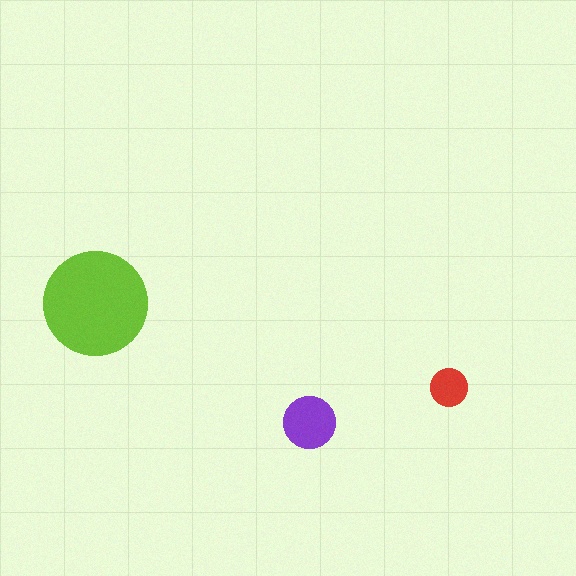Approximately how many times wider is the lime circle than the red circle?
About 3 times wider.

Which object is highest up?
The lime circle is topmost.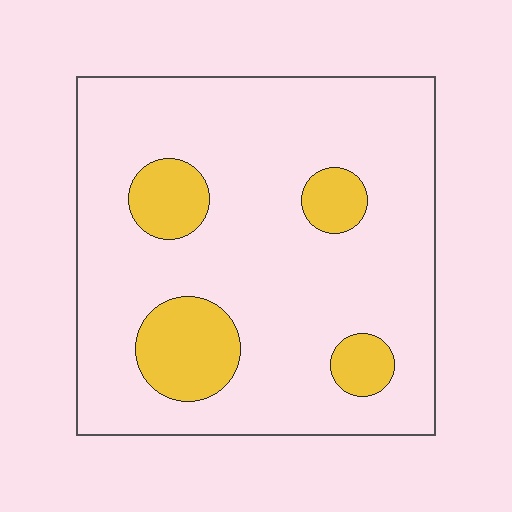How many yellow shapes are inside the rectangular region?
4.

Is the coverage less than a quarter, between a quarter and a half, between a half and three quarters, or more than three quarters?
Less than a quarter.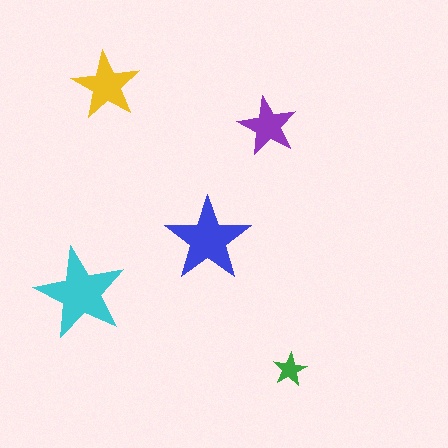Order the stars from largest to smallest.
the cyan one, the blue one, the yellow one, the purple one, the green one.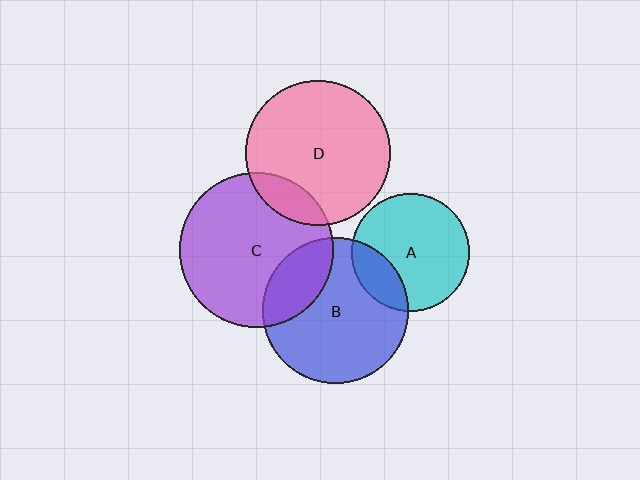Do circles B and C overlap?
Yes.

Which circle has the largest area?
Circle C (purple).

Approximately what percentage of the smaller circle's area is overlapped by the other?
Approximately 25%.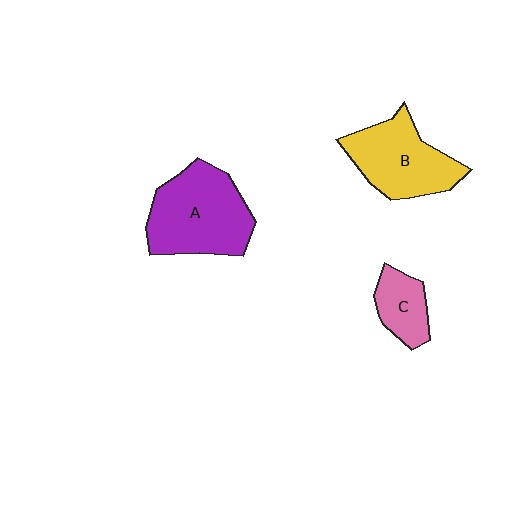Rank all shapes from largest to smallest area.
From largest to smallest: A (purple), B (yellow), C (pink).